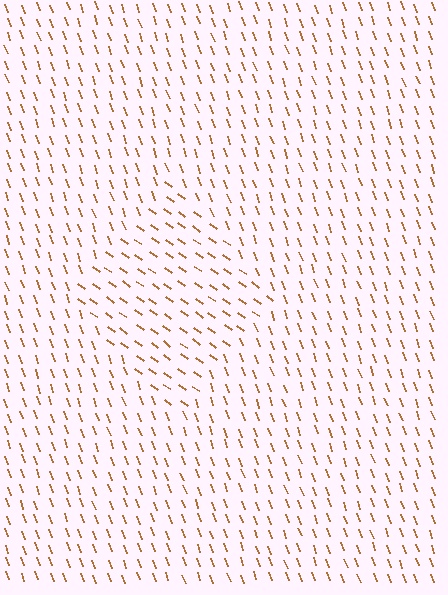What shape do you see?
I see a diamond.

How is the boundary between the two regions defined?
The boundary is defined purely by a change in line orientation (approximately 34 degrees difference). All lines are the same color and thickness.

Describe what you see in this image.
The image is filled with small brown line segments. A diamond region in the image has lines oriented differently from the surrounding lines, creating a visible texture boundary.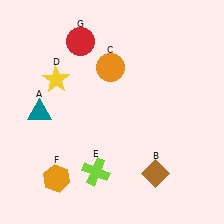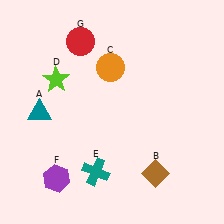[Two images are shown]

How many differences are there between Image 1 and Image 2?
There are 3 differences between the two images.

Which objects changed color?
D changed from yellow to lime. E changed from lime to teal. F changed from orange to purple.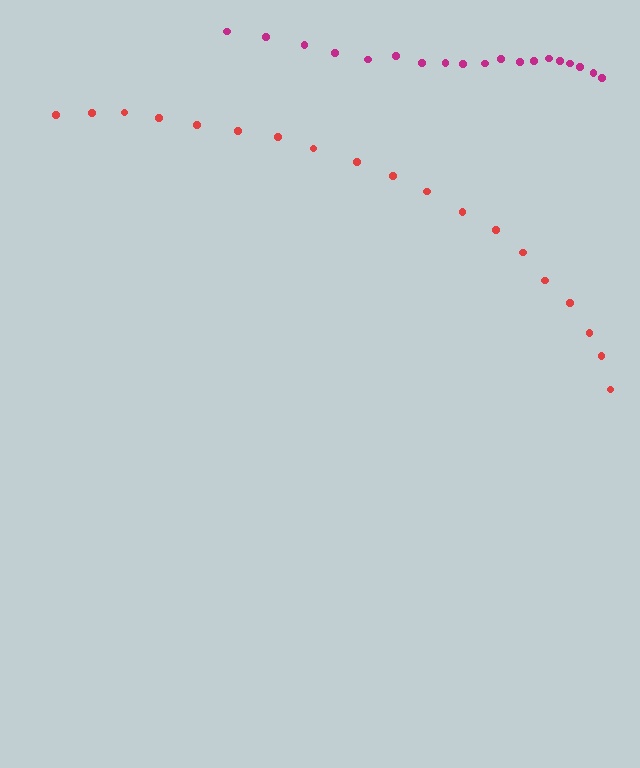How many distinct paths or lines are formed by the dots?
There are 2 distinct paths.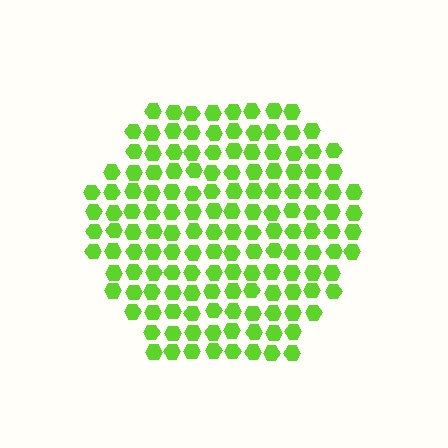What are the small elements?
The small elements are hexagons.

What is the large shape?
The large shape is a hexagon.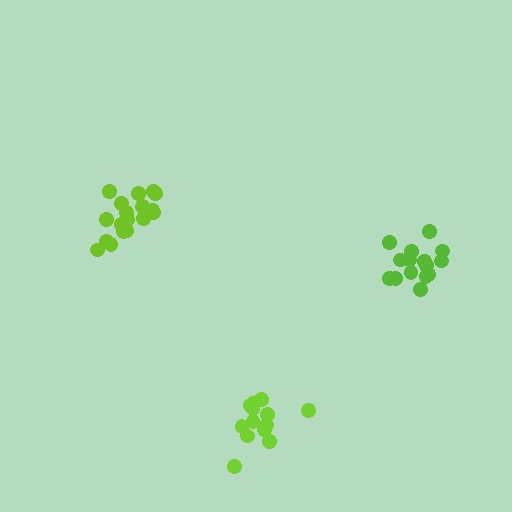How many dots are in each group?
Group 1: 18 dots, Group 2: 15 dots, Group 3: 13 dots (46 total).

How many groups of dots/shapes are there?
There are 3 groups.